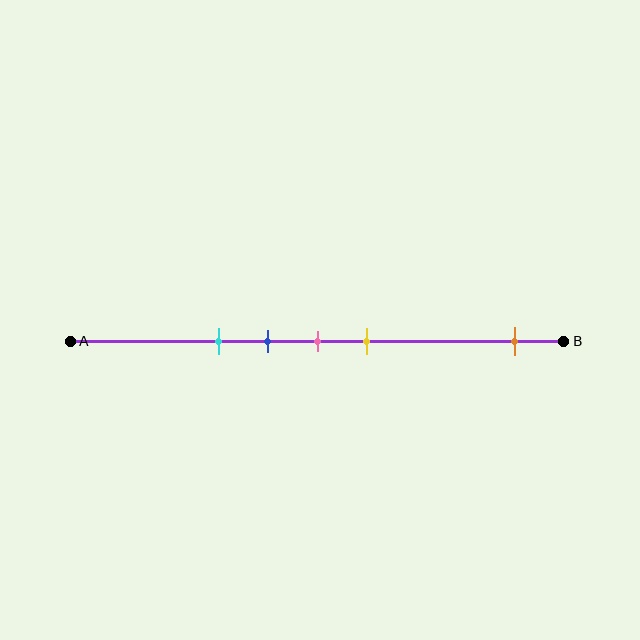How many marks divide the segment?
There are 5 marks dividing the segment.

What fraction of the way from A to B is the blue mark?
The blue mark is approximately 40% (0.4) of the way from A to B.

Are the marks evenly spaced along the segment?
No, the marks are not evenly spaced.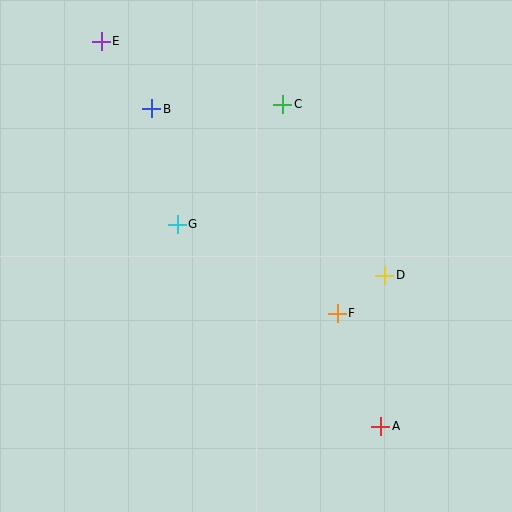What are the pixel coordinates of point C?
Point C is at (283, 104).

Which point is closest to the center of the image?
Point G at (177, 224) is closest to the center.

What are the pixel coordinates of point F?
Point F is at (337, 313).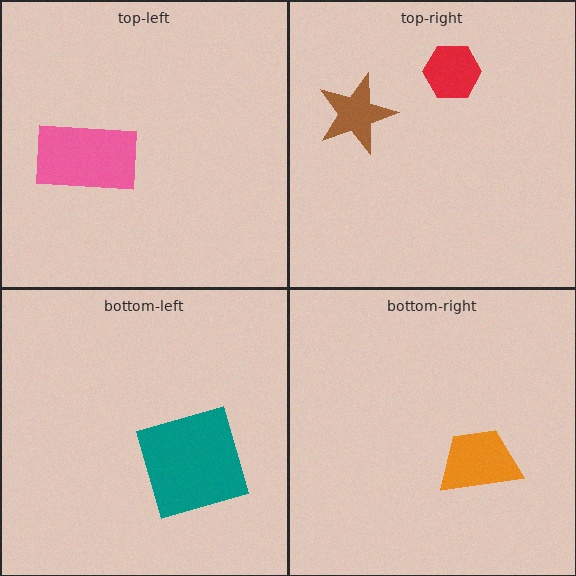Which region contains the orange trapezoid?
The bottom-right region.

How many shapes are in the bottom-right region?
1.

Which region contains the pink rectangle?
The top-left region.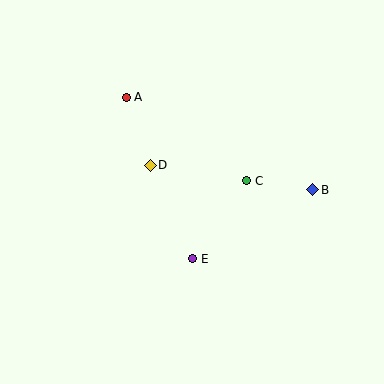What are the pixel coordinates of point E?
Point E is at (193, 259).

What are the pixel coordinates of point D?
Point D is at (150, 165).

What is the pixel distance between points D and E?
The distance between D and E is 103 pixels.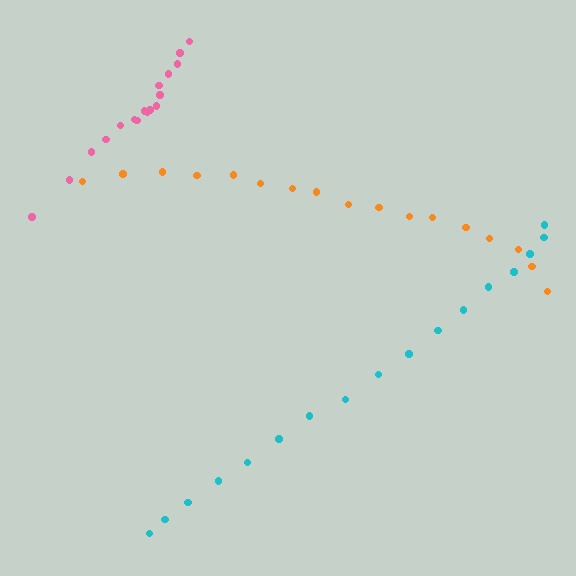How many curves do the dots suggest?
There are 3 distinct paths.